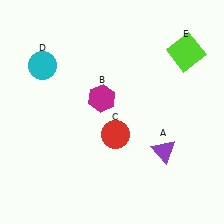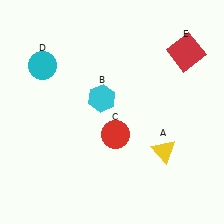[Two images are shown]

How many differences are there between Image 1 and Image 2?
There are 3 differences between the two images.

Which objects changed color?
A changed from purple to yellow. B changed from magenta to cyan. E changed from lime to red.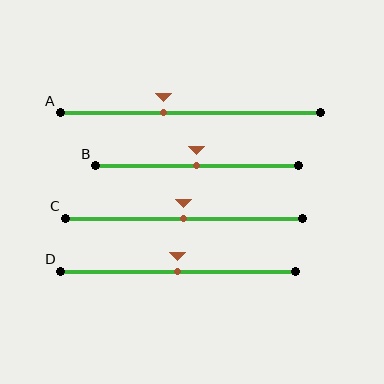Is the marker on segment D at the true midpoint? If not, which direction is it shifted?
Yes, the marker on segment D is at the true midpoint.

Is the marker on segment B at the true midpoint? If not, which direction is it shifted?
Yes, the marker on segment B is at the true midpoint.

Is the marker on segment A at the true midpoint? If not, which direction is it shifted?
No, the marker on segment A is shifted to the left by about 10% of the segment length.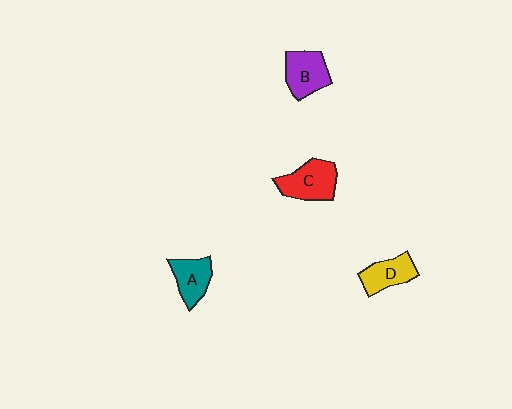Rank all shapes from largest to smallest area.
From largest to smallest: C (red), B (purple), D (yellow), A (teal).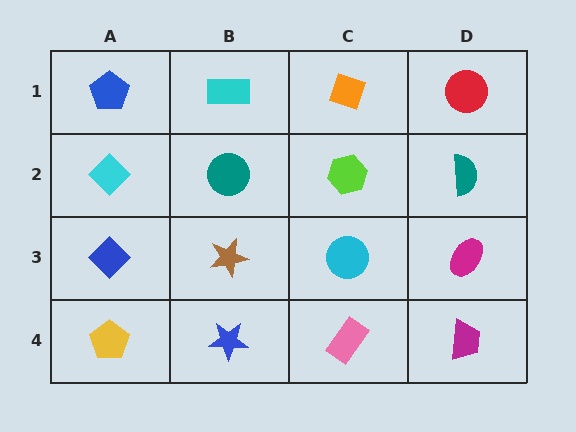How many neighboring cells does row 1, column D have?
2.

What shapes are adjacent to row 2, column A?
A blue pentagon (row 1, column A), a blue diamond (row 3, column A), a teal circle (row 2, column B).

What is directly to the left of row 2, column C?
A teal circle.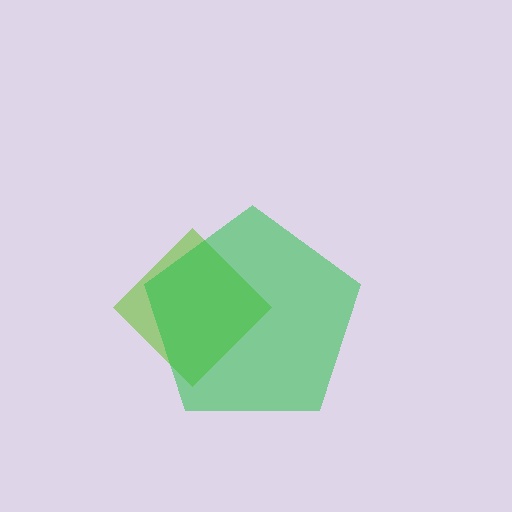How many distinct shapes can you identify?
There are 2 distinct shapes: a lime diamond, a green pentagon.